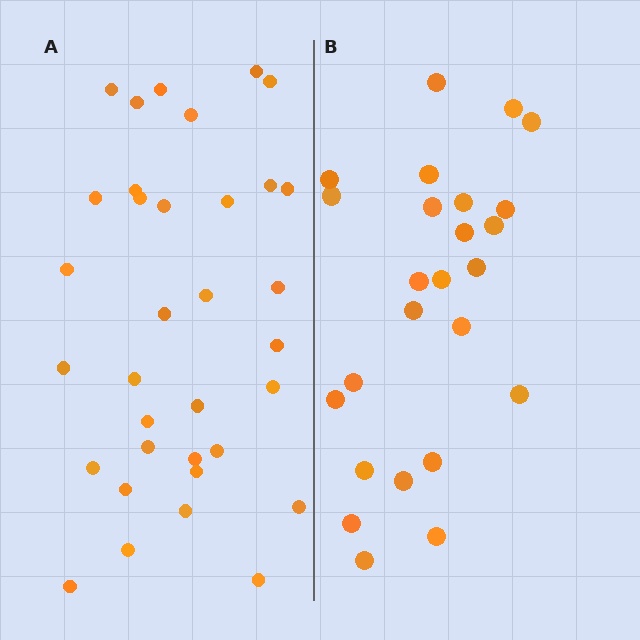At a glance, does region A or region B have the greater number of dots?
Region A (the left region) has more dots.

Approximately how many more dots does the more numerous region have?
Region A has roughly 8 or so more dots than region B.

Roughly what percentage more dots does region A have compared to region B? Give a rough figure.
About 35% more.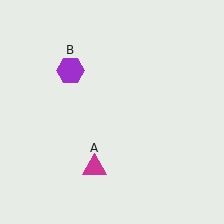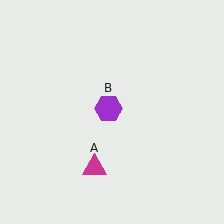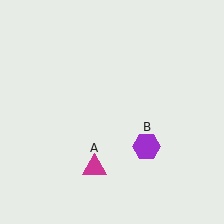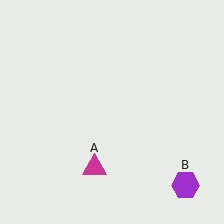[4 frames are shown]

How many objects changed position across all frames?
1 object changed position: purple hexagon (object B).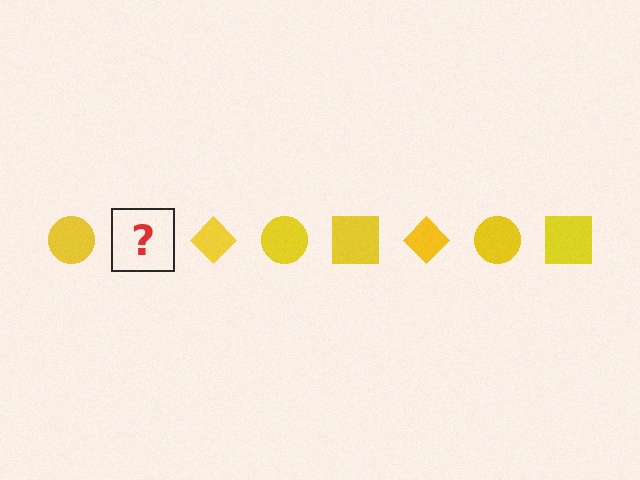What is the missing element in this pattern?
The missing element is a yellow square.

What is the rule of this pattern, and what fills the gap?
The rule is that the pattern cycles through circle, square, diamond shapes in yellow. The gap should be filled with a yellow square.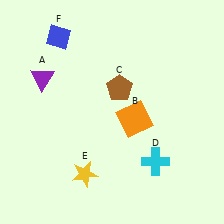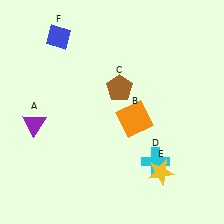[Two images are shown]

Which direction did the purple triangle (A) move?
The purple triangle (A) moved down.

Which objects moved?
The objects that moved are: the purple triangle (A), the yellow star (E).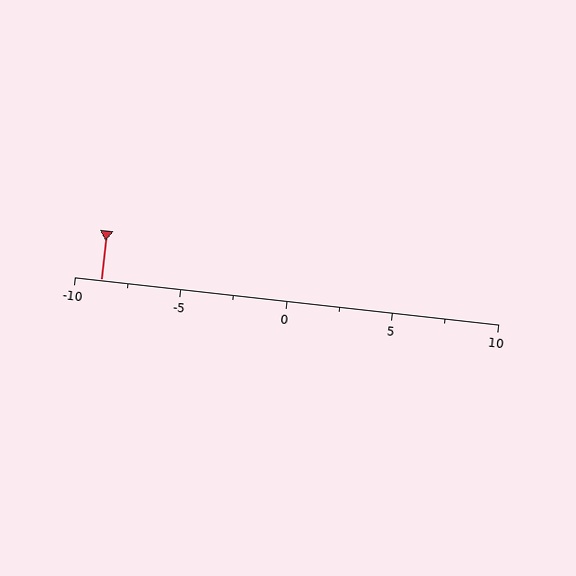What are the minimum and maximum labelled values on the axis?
The axis runs from -10 to 10.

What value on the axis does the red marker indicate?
The marker indicates approximately -8.8.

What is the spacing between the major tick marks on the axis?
The major ticks are spaced 5 apart.